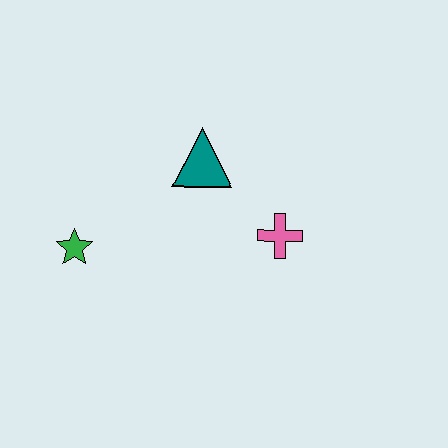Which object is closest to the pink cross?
The teal triangle is closest to the pink cross.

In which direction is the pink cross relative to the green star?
The pink cross is to the right of the green star.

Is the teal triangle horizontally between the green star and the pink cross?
Yes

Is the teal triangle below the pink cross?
No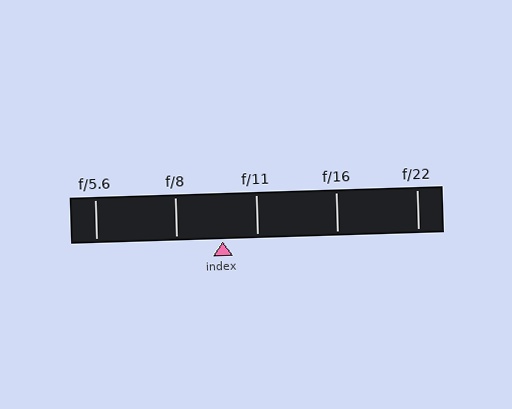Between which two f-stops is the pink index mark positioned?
The index mark is between f/8 and f/11.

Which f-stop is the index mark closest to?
The index mark is closest to f/11.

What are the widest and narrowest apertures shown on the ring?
The widest aperture shown is f/5.6 and the narrowest is f/22.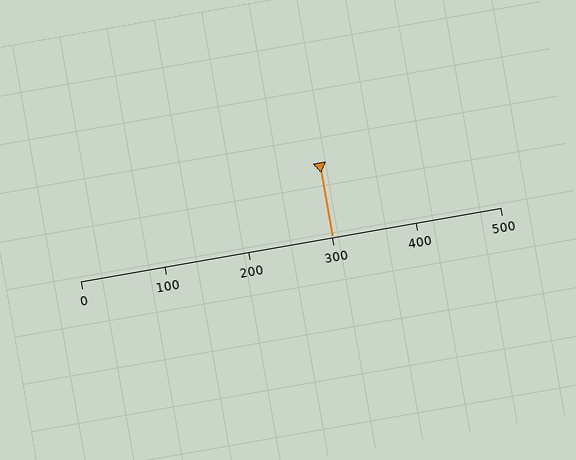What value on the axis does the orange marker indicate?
The marker indicates approximately 300.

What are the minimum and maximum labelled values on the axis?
The axis runs from 0 to 500.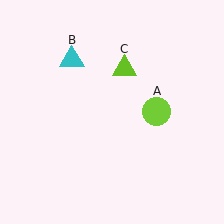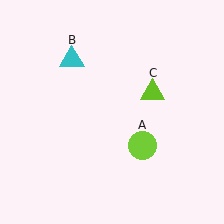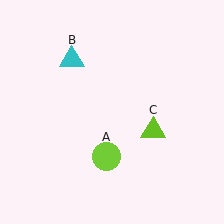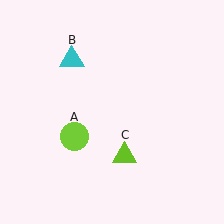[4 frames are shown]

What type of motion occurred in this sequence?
The lime circle (object A), lime triangle (object C) rotated clockwise around the center of the scene.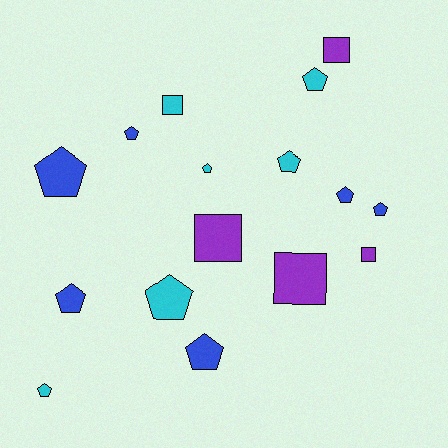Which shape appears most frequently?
Pentagon, with 11 objects.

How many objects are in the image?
There are 16 objects.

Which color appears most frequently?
Blue, with 6 objects.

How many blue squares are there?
There are no blue squares.